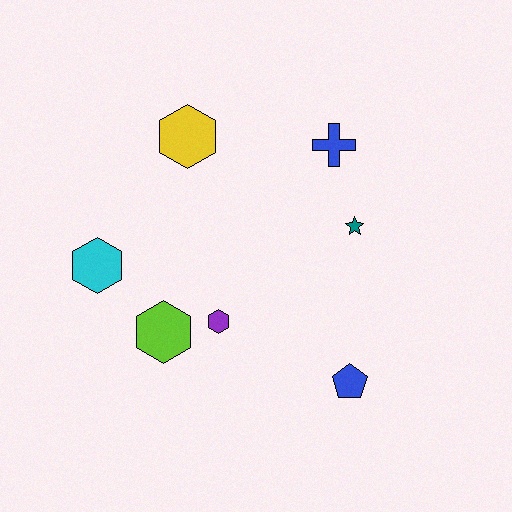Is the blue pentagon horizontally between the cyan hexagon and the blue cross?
No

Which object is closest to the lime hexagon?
The purple hexagon is closest to the lime hexagon.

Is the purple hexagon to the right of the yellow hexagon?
Yes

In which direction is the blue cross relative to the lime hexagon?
The blue cross is above the lime hexagon.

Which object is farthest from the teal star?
The cyan hexagon is farthest from the teal star.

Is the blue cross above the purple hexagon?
Yes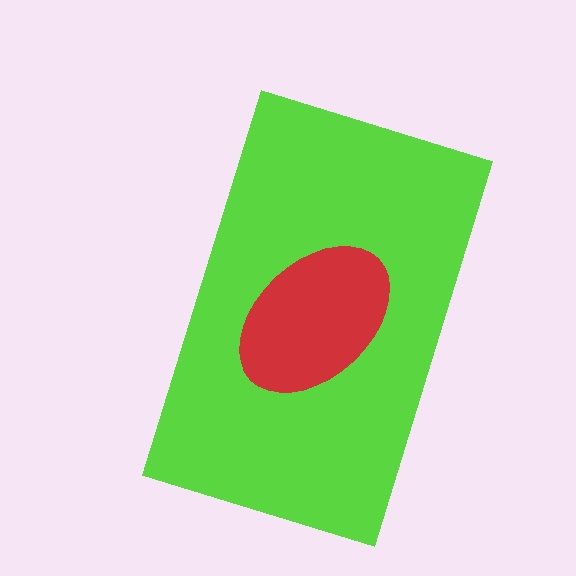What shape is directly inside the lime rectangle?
The red ellipse.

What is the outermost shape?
The lime rectangle.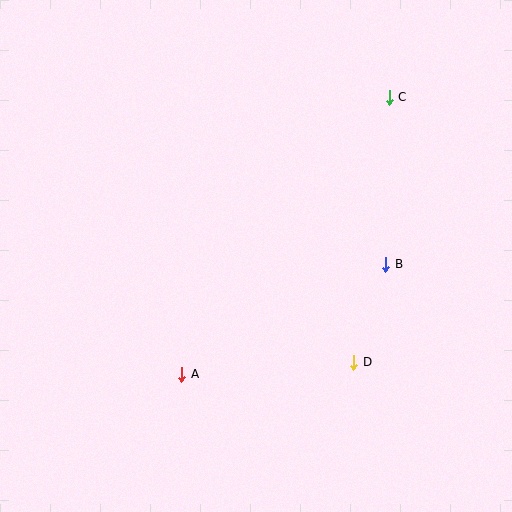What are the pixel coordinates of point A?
Point A is at (182, 374).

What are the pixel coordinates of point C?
Point C is at (389, 97).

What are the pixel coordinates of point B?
Point B is at (386, 264).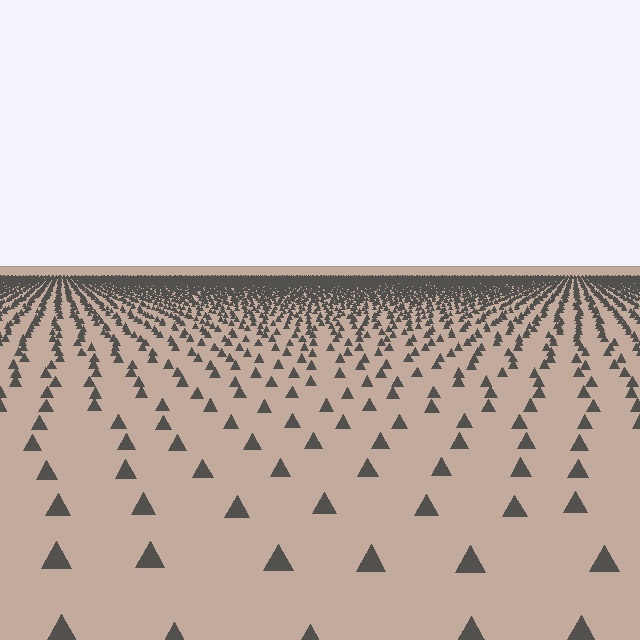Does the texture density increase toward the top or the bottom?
Density increases toward the top.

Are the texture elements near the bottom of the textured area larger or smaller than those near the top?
Larger. Near the bottom, elements are closer to the viewer and appear at a bigger on-screen size.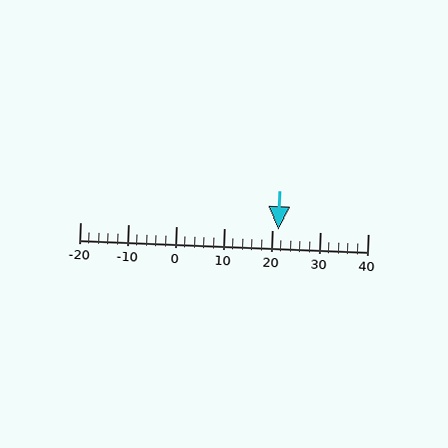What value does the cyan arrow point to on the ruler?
The cyan arrow points to approximately 21.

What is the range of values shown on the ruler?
The ruler shows values from -20 to 40.